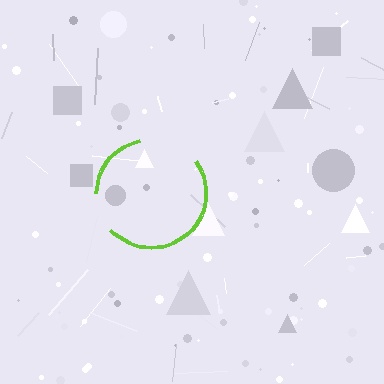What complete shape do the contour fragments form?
The contour fragments form a circle.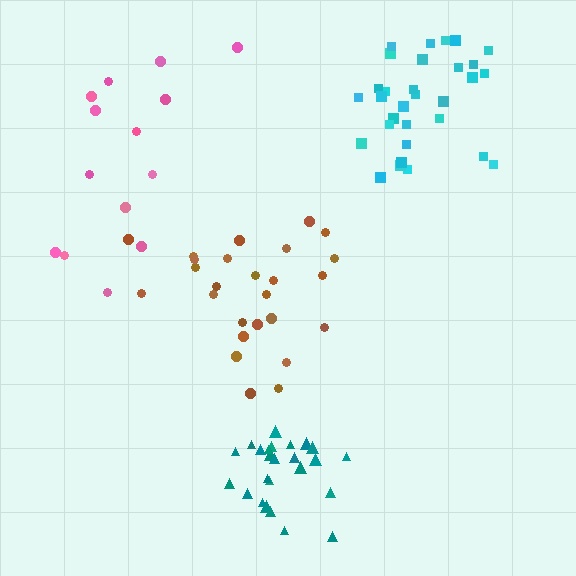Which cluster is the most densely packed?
Teal.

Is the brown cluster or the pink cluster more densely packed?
Brown.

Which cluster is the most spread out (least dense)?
Pink.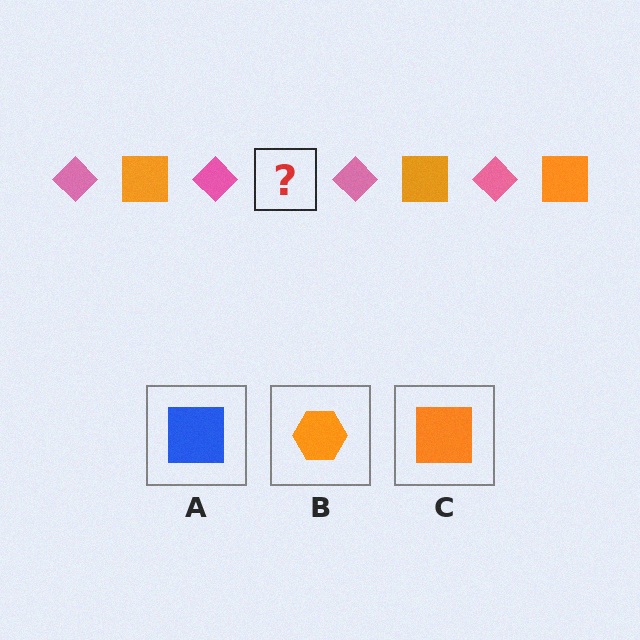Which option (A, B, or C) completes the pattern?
C.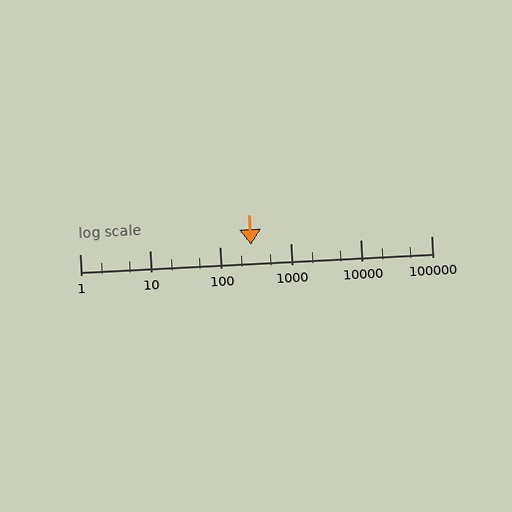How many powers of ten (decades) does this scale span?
The scale spans 5 decades, from 1 to 100000.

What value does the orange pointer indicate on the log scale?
The pointer indicates approximately 270.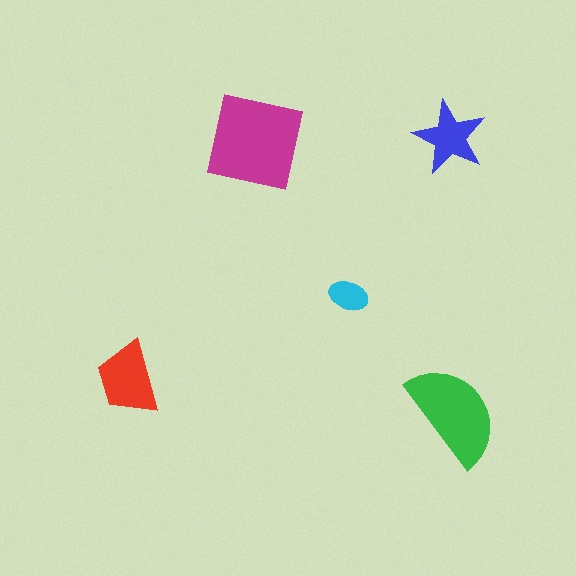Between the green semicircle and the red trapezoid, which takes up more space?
The green semicircle.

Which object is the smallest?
The cyan ellipse.